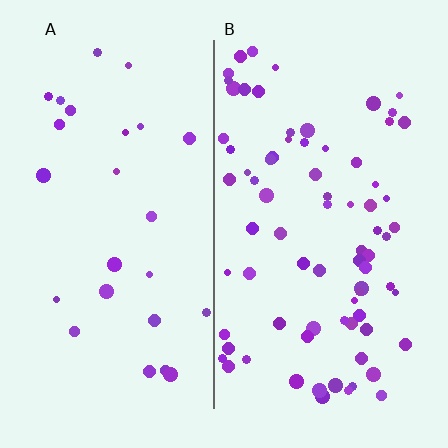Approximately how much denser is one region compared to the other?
Approximately 3.0× — region B over region A.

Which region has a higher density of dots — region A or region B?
B (the right).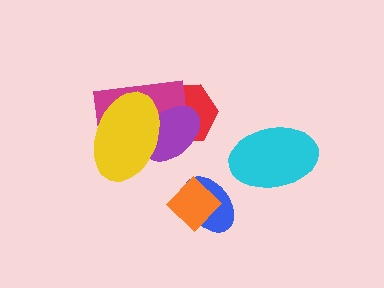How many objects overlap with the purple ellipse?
3 objects overlap with the purple ellipse.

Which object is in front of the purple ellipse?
The yellow ellipse is in front of the purple ellipse.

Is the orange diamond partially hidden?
No, no other shape covers it.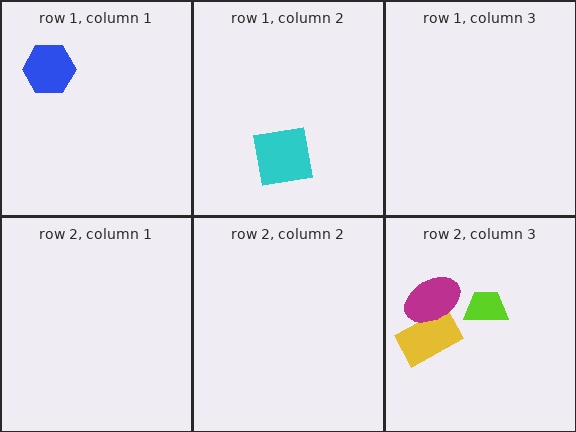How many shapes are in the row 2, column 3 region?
3.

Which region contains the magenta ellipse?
The row 2, column 3 region.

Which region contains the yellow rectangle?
The row 2, column 3 region.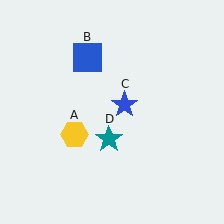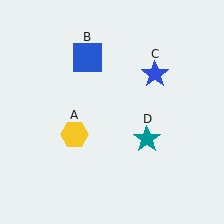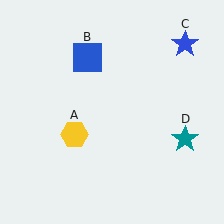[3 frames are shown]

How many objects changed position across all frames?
2 objects changed position: blue star (object C), teal star (object D).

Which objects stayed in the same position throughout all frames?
Yellow hexagon (object A) and blue square (object B) remained stationary.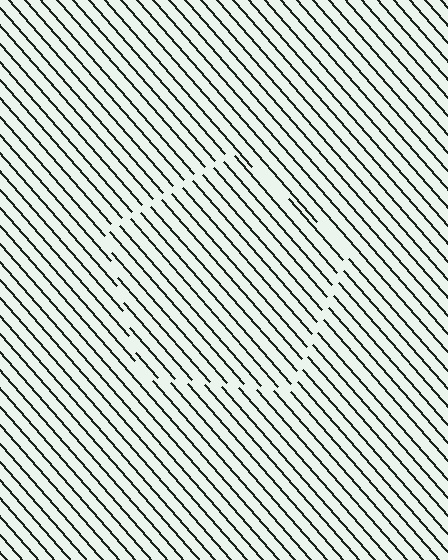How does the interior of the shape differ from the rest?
The interior of the shape contains the same grating, shifted by half a period — the contour is defined by the phase discontinuity where line-ends from the inner and outer gratings abut.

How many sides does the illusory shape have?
5 sides — the line-ends trace a pentagon.